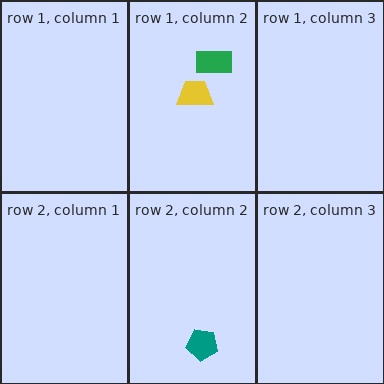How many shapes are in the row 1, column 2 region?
2.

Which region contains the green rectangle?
The row 1, column 2 region.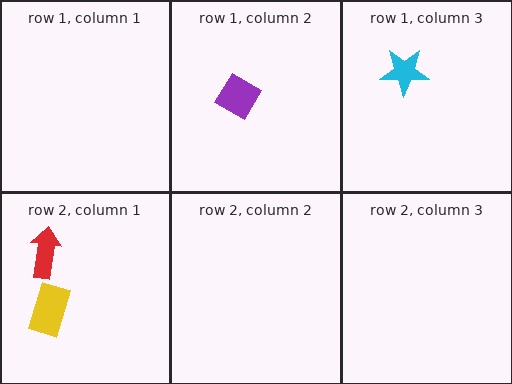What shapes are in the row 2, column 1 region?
The red arrow, the yellow rectangle.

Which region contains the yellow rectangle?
The row 2, column 1 region.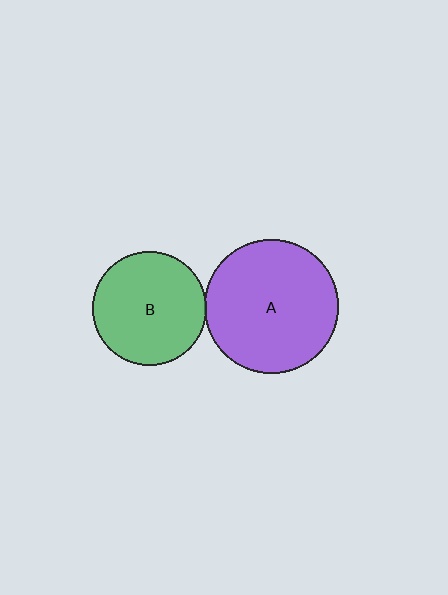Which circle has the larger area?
Circle A (purple).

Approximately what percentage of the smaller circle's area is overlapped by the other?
Approximately 5%.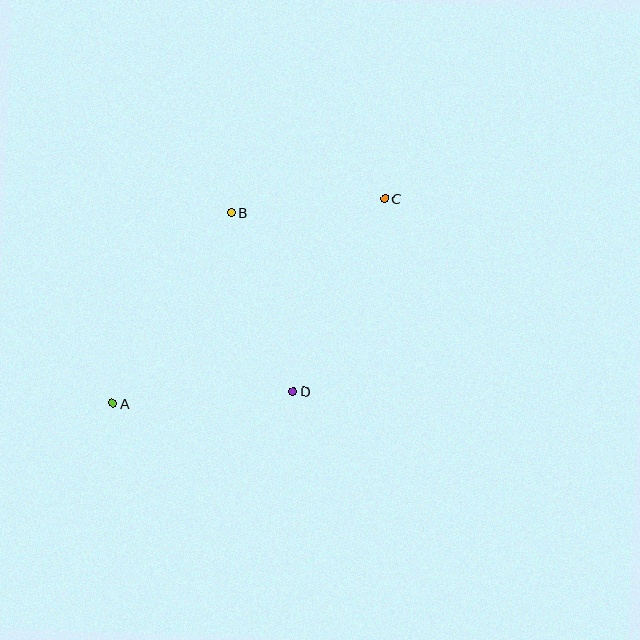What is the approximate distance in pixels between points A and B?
The distance between A and B is approximately 225 pixels.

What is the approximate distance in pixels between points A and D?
The distance between A and D is approximately 181 pixels.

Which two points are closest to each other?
Points B and C are closest to each other.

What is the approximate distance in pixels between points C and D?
The distance between C and D is approximately 214 pixels.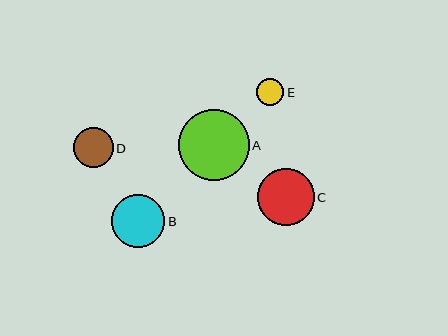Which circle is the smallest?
Circle E is the smallest with a size of approximately 27 pixels.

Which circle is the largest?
Circle A is the largest with a size of approximately 71 pixels.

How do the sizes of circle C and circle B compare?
Circle C and circle B are approximately the same size.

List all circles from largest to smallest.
From largest to smallest: A, C, B, D, E.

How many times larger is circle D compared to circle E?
Circle D is approximately 1.4 times the size of circle E.